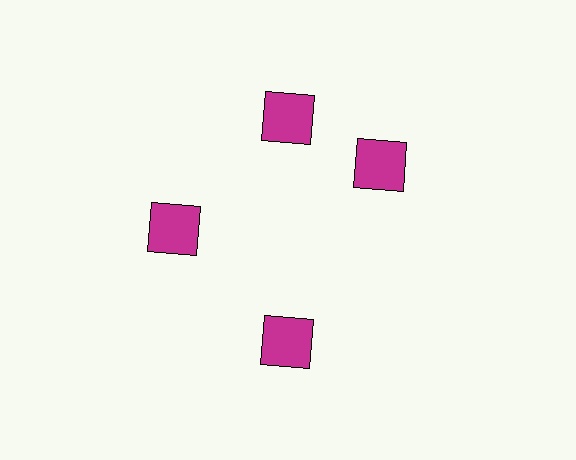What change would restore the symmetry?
The symmetry would be restored by rotating it back into even spacing with its neighbors so that all 4 squares sit at equal angles and equal distance from the center.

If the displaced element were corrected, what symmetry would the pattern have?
It would have 4-fold rotational symmetry — the pattern would map onto itself every 90 degrees.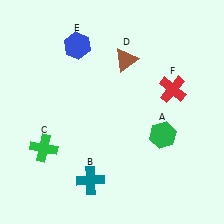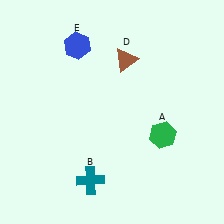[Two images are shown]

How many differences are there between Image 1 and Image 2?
There are 2 differences between the two images.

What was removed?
The red cross (F), the green cross (C) were removed in Image 2.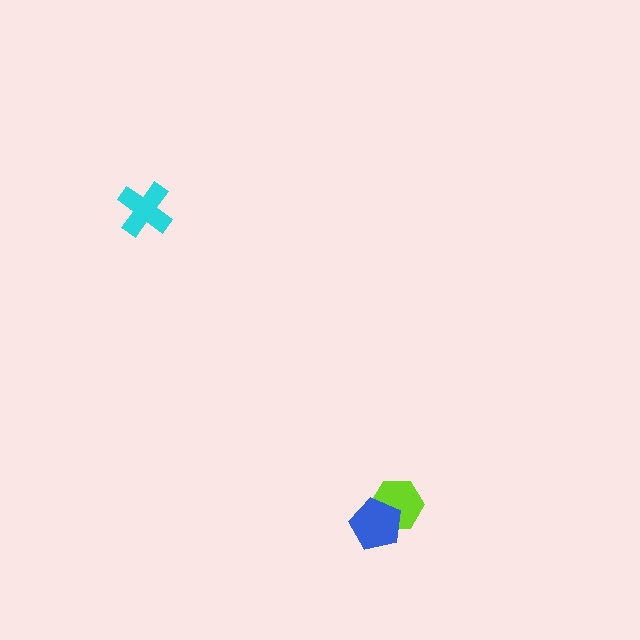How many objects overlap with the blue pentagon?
1 object overlaps with the blue pentagon.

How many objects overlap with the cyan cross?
0 objects overlap with the cyan cross.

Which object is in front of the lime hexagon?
The blue pentagon is in front of the lime hexagon.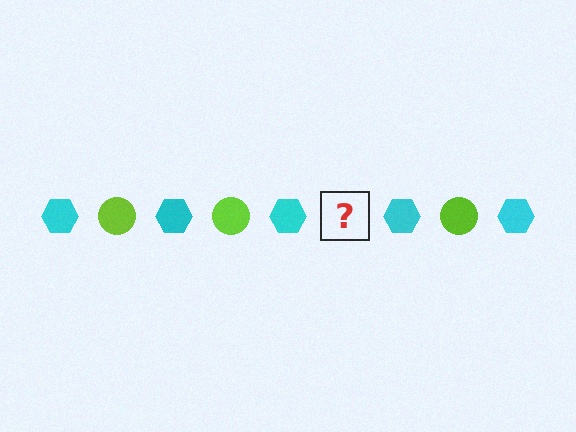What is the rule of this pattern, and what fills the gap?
The rule is that the pattern alternates between cyan hexagon and lime circle. The gap should be filled with a lime circle.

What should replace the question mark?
The question mark should be replaced with a lime circle.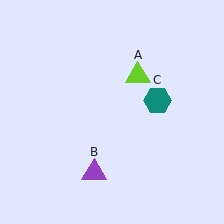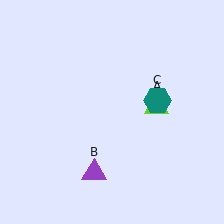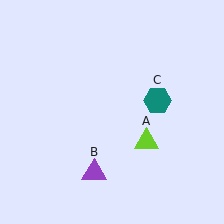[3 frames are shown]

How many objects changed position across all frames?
1 object changed position: lime triangle (object A).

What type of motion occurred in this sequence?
The lime triangle (object A) rotated clockwise around the center of the scene.